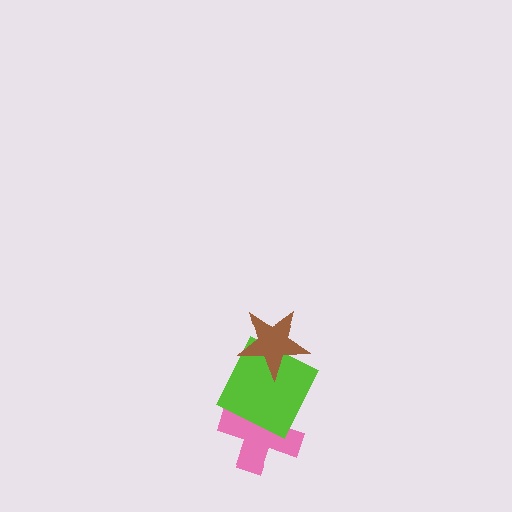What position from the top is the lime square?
The lime square is 2nd from the top.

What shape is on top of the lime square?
The brown star is on top of the lime square.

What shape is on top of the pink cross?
The lime square is on top of the pink cross.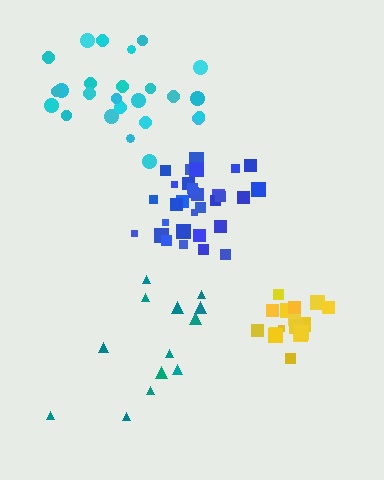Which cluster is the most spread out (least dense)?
Teal.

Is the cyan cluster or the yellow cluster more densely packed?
Yellow.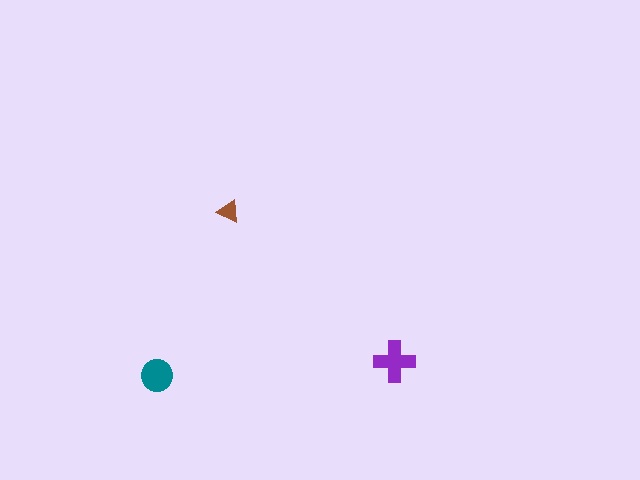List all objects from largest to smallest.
The purple cross, the teal circle, the brown triangle.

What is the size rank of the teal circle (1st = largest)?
2nd.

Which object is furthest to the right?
The purple cross is rightmost.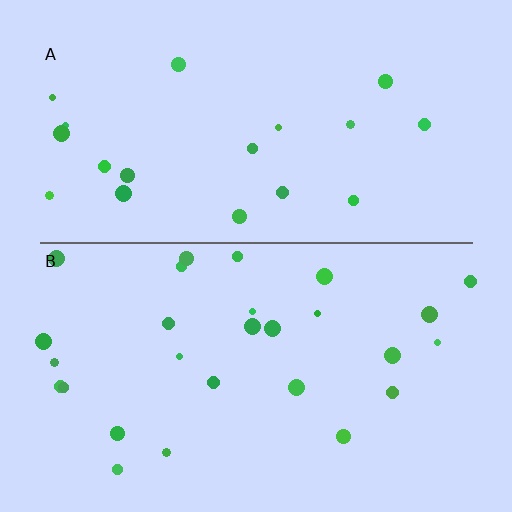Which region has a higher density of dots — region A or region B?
B (the bottom).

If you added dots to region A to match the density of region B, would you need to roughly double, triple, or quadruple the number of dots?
Approximately double.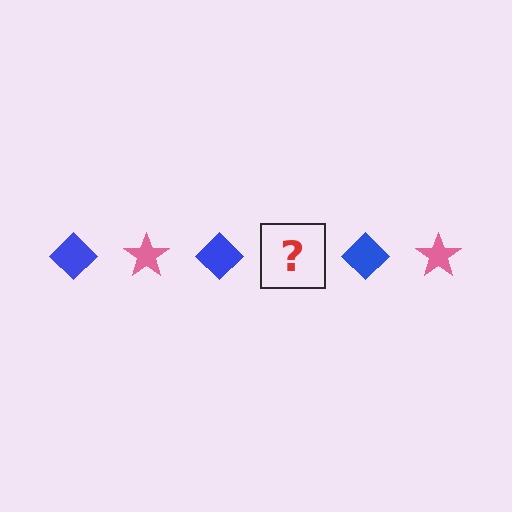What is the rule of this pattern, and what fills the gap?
The rule is that the pattern alternates between blue diamond and pink star. The gap should be filled with a pink star.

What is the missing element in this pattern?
The missing element is a pink star.